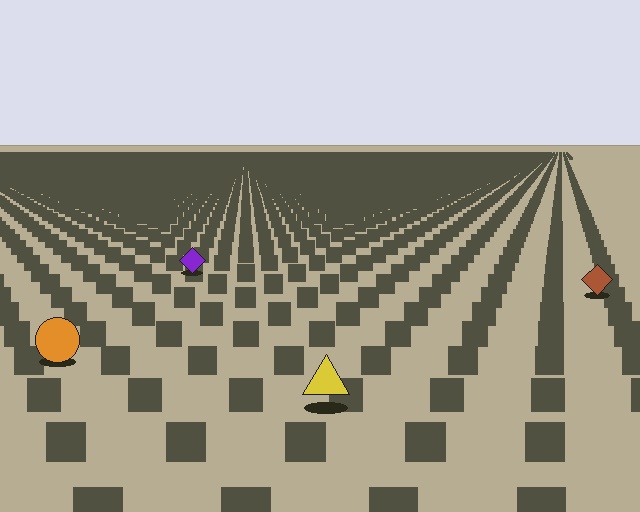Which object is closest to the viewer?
The yellow triangle is closest. The texture marks near it are larger and more spread out.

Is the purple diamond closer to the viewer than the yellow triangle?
No. The yellow triangle is closer — you can tell from the texture gradient: the ground texture is coarser near it.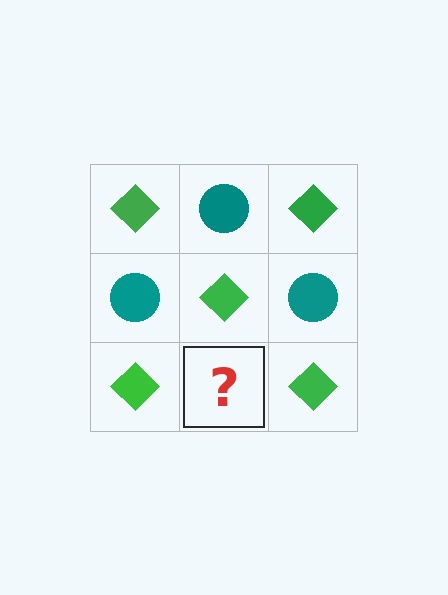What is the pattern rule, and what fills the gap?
The rule is that it alternates green diamond and teal circle in a checkerboard pattern. The gap should be filled with a teal circle.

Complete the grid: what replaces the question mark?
The question mark should be replaced with a teal circle.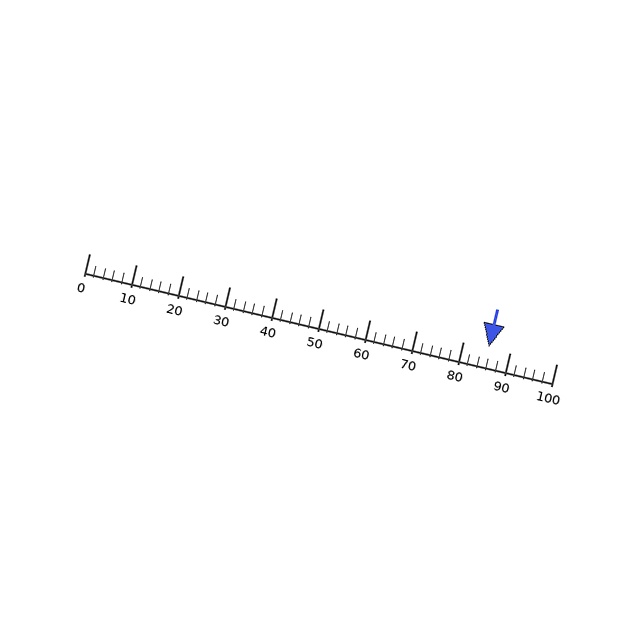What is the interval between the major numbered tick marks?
The major tick marks are spaced 10 units apart.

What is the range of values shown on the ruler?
The ruler shows values from 0 to 100.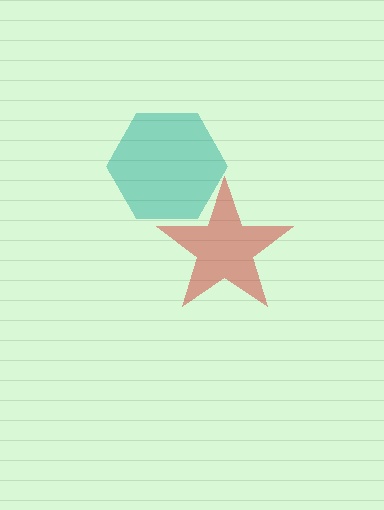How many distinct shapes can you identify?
There are 2 distinct shapes: a red star, a teal hexagon.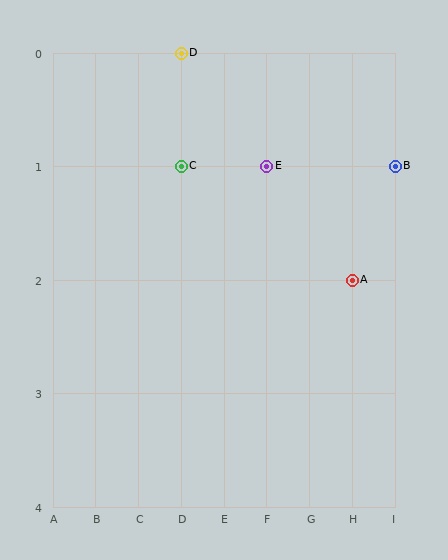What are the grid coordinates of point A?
Point A is at grid coordinates (H, 2).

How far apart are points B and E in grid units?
Points B and E are 3 columns apart.